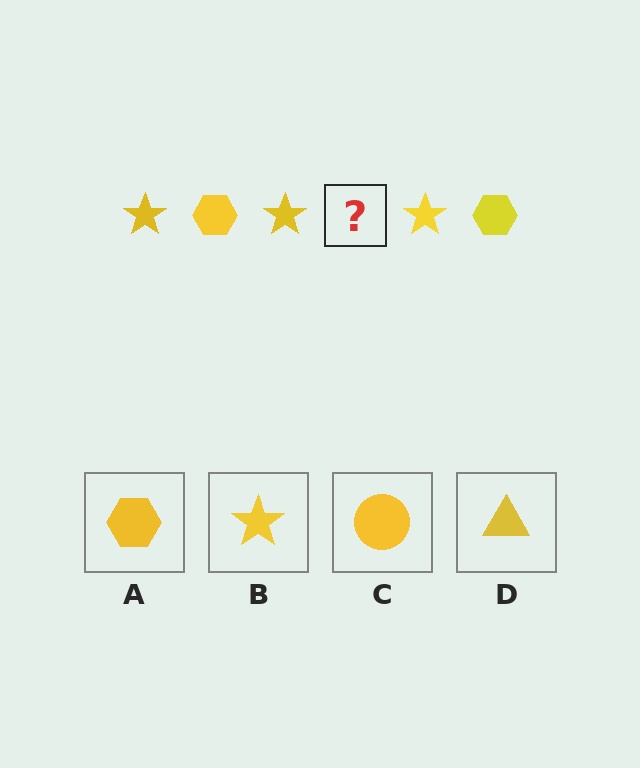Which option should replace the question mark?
Option A.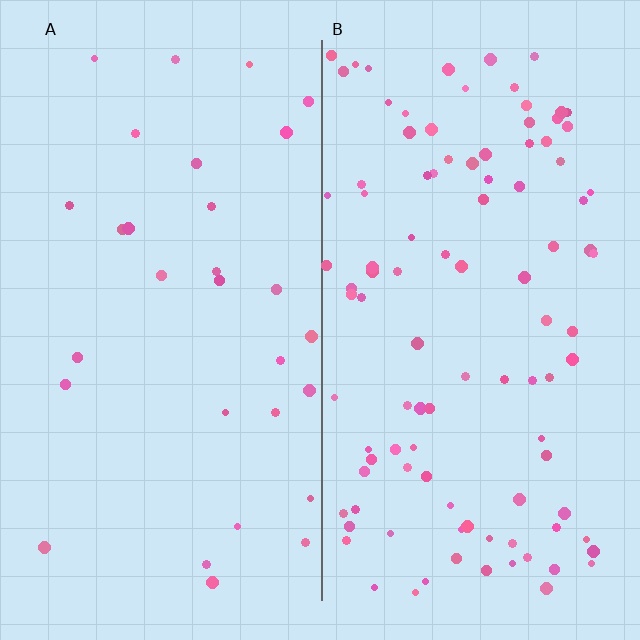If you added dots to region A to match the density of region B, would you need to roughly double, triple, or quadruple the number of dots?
Approximately triple.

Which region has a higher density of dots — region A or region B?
B (the right).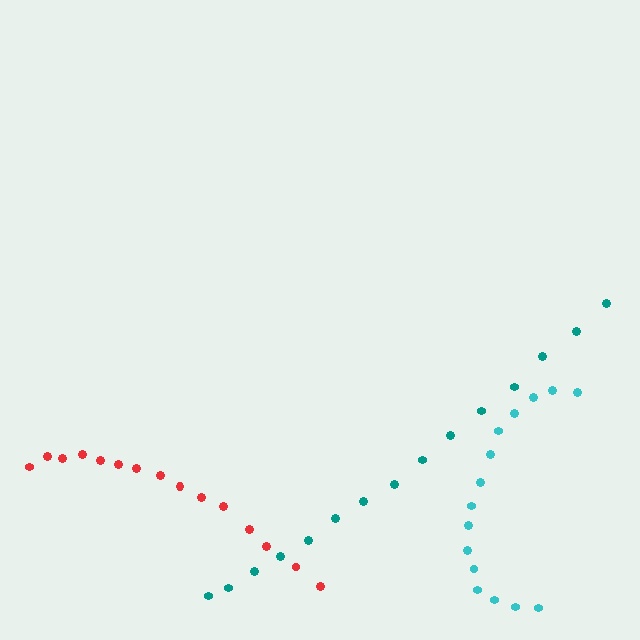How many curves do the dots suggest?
There are 3 distinct paths.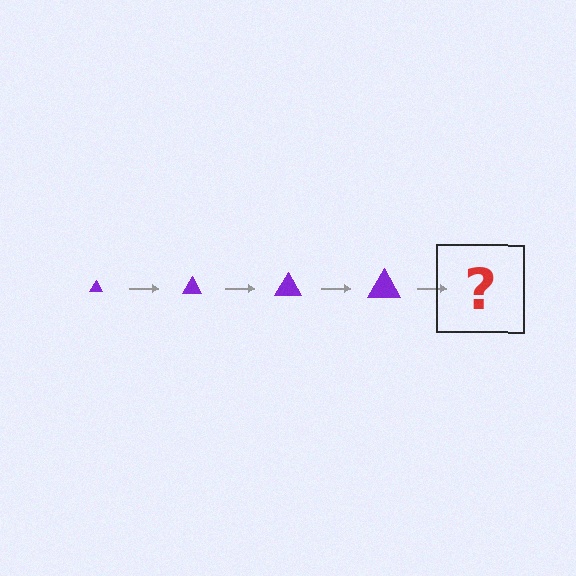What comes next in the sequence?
The next element should be a purple triangle, larger than the previous one.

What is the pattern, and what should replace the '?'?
The pattern is that the triangle gets progressively larger each step. The '?' should be a purple triangle, larger than the previous one.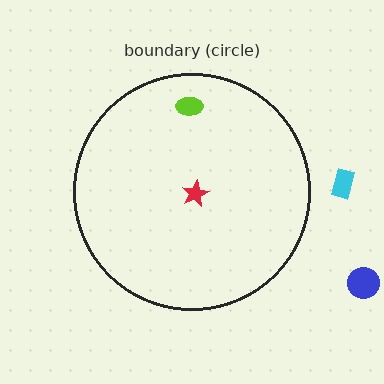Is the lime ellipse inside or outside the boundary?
Inside.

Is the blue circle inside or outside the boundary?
Outside.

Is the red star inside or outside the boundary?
Inside.